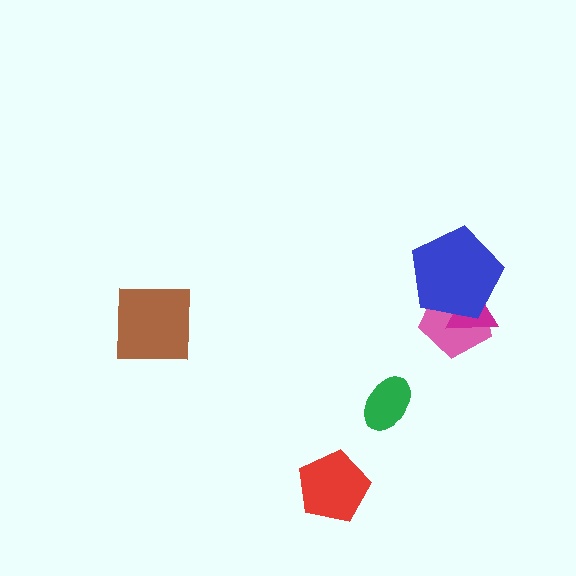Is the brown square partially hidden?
No, no other shape covers it.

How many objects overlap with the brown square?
0 objects overlap with the brown square.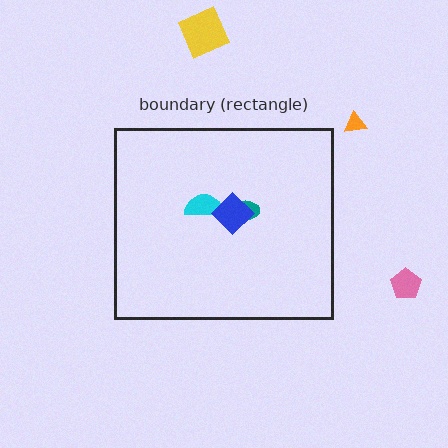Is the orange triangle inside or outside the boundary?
Outside.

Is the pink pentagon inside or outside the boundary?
Outside.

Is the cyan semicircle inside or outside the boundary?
Inside.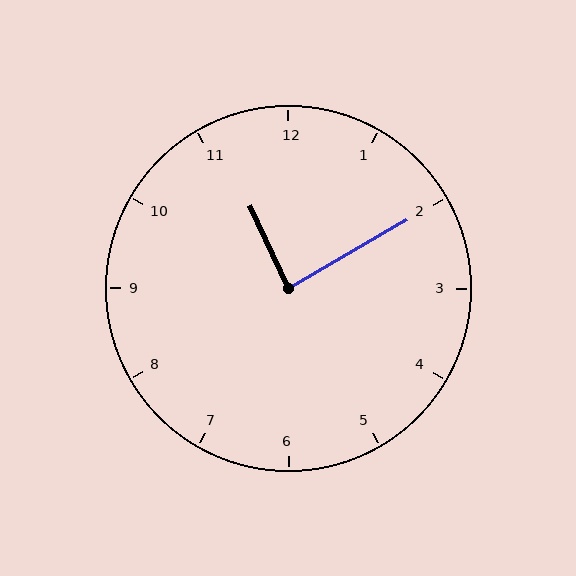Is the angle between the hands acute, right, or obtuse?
It is right.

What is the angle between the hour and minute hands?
Approximately 85 degrees.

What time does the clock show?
11:10.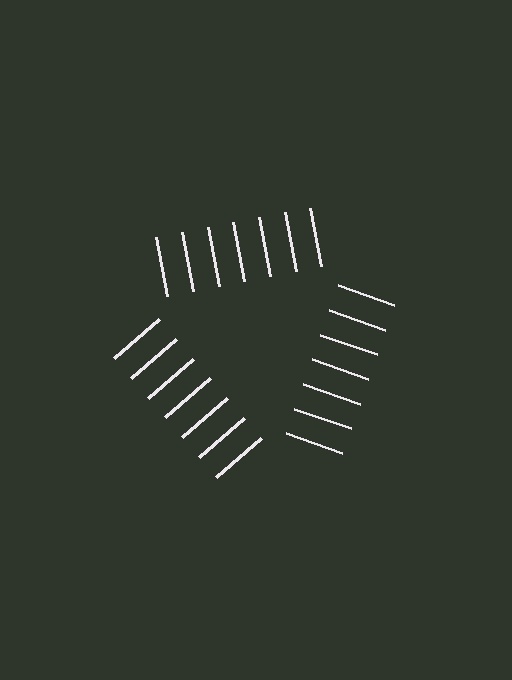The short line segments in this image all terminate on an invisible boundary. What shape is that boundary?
An illusory triangle — the line segments terminate on its edges but no continuous stroke is drawn.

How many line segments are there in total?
21 — 7 along each of the 3 edges.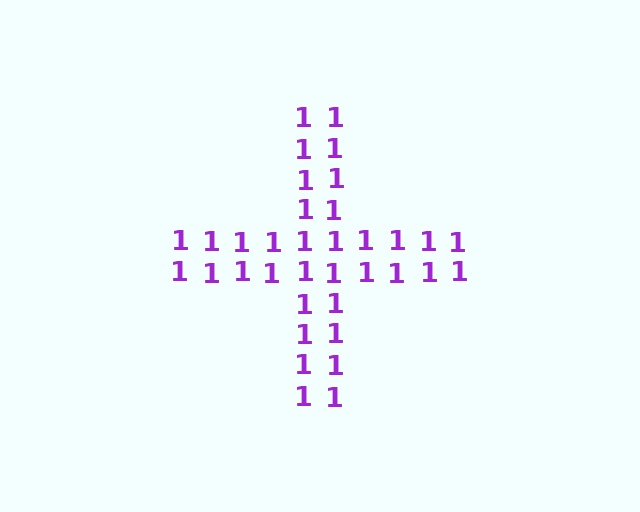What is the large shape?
The large shape is a cross.